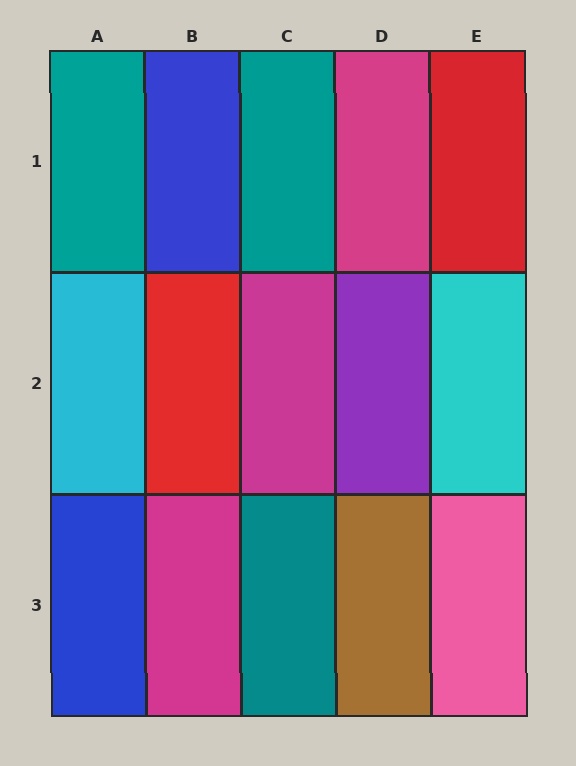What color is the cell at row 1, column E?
Red.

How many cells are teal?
3 cells are teal.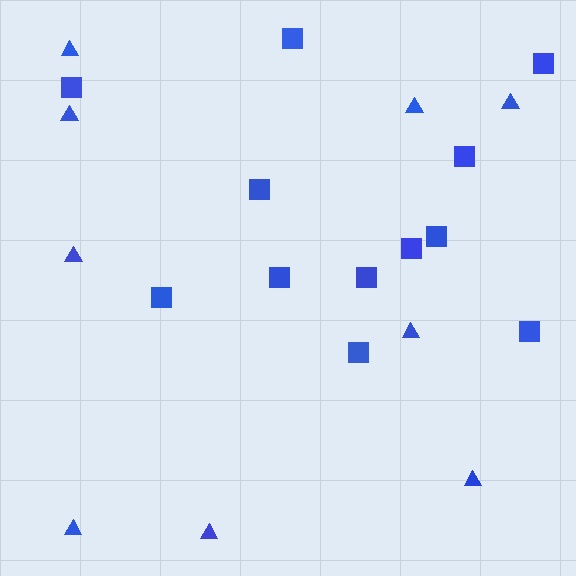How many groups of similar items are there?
There are 2 groups: one group of triangles (9) and one group of squares (12).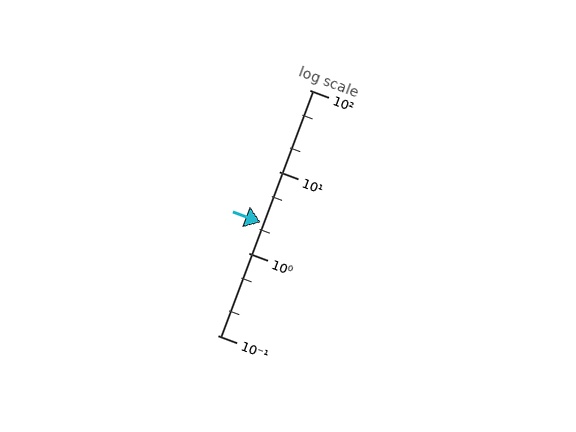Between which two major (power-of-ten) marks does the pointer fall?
The pointer is between 1 and 10.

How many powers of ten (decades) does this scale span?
The scale spans 3 decades, from 0.1 to 100.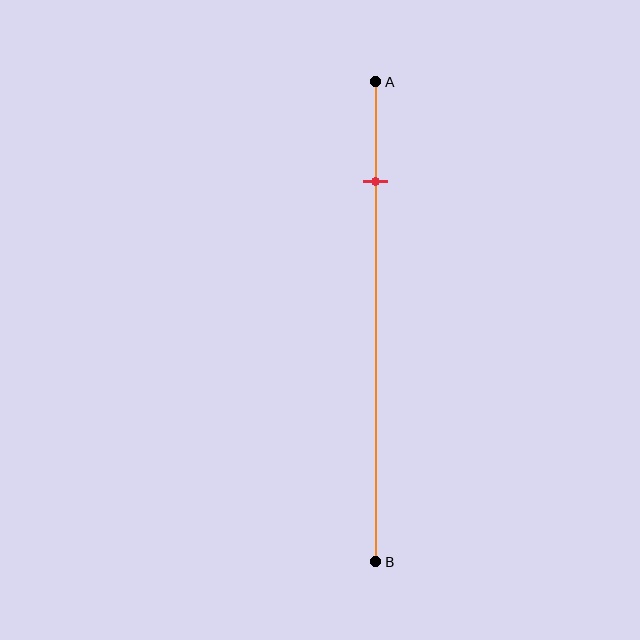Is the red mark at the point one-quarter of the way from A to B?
No, the mark is at about 20% from A, not at the 25% one-quarter point.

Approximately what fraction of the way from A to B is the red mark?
The red mark is approximately 20% of the way from A to B.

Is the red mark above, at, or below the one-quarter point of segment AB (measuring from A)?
The red mark is above the one-quarter point of segment AB.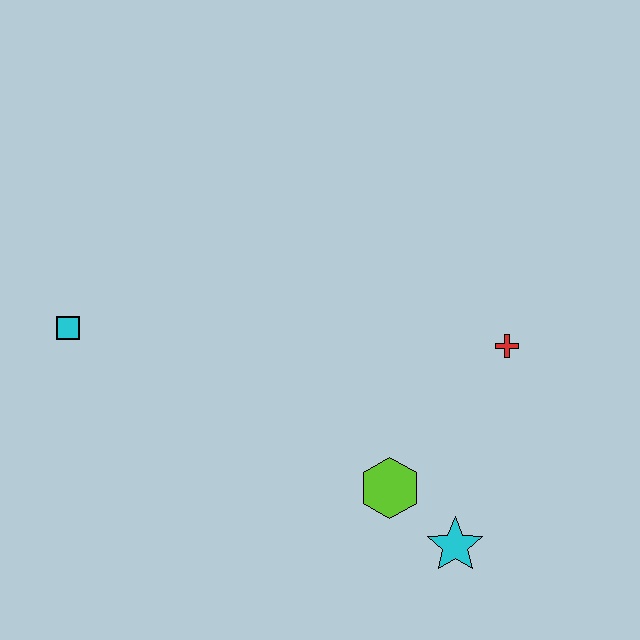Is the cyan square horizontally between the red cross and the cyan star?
No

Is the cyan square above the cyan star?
Yes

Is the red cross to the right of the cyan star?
Yes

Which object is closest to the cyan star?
The lime hexagon is closest to the cyan star.